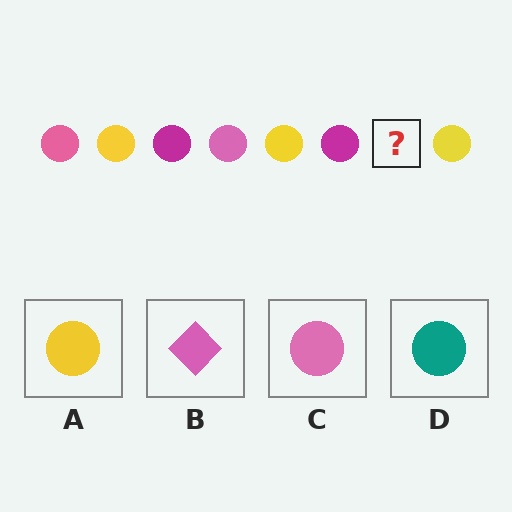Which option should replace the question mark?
Option C.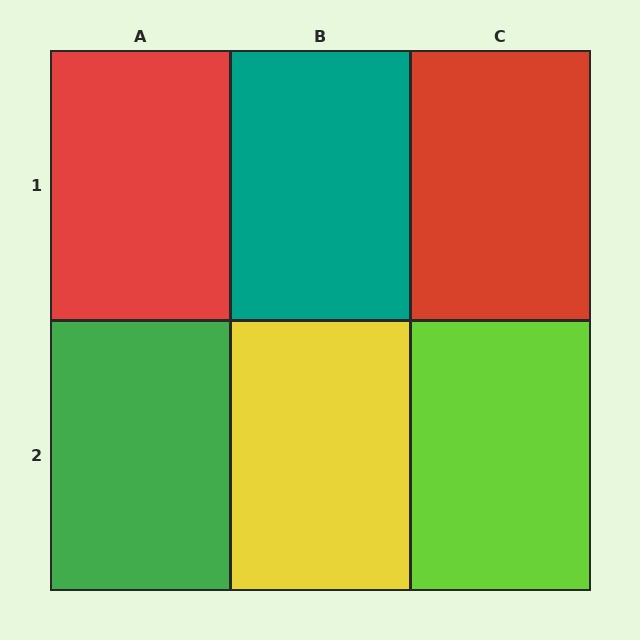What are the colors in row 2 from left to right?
Green, yellow, lime.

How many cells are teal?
1 cell is teal.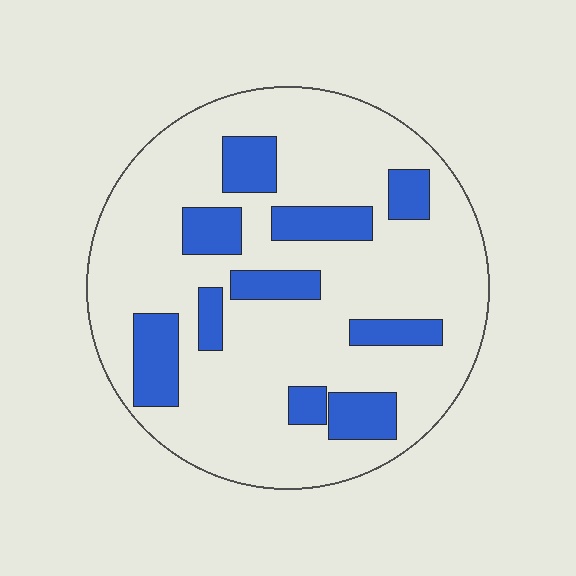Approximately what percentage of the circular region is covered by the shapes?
Approximately 20%.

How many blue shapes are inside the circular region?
10.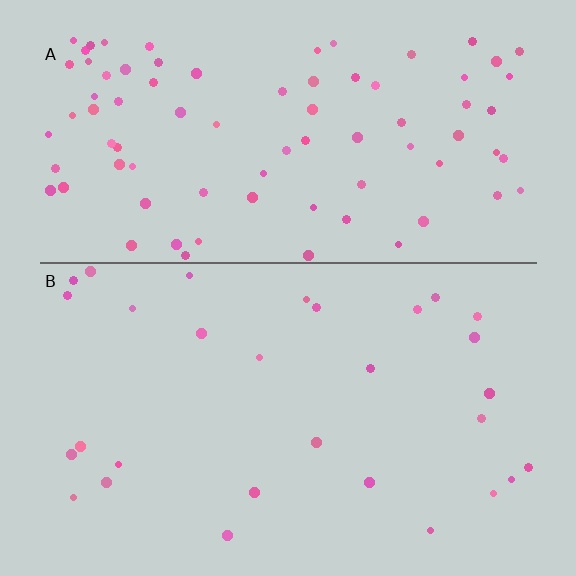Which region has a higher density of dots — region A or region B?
A (the top).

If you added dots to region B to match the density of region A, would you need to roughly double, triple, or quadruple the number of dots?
Approximately triple.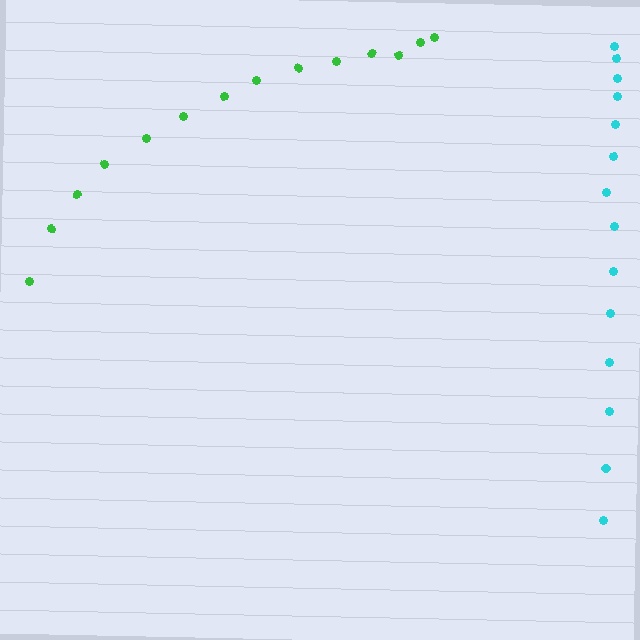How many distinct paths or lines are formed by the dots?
There are 2 distinct paths.